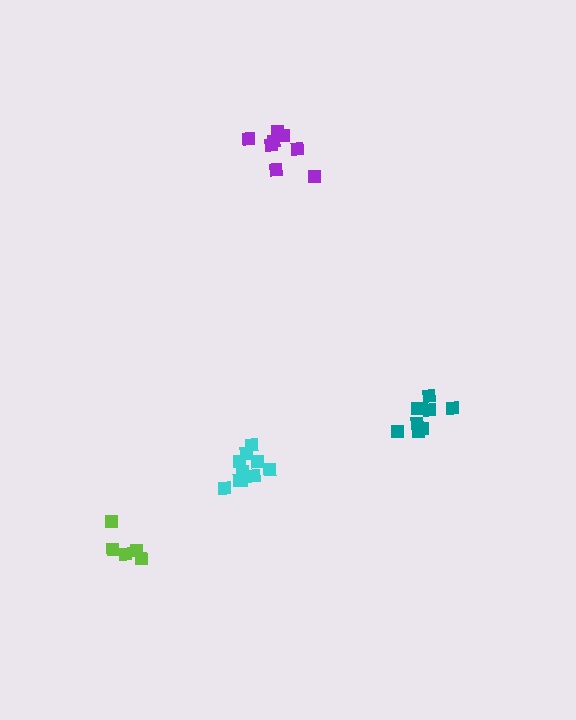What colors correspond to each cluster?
The clusters are colored: teal, cyan, lime, purple.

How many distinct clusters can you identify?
There are 4 distinct clusters.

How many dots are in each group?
Group 1: 9 dots, Group 2: 10 dots, Group 3: 5 dots, Group 4: 8 dots (32 total).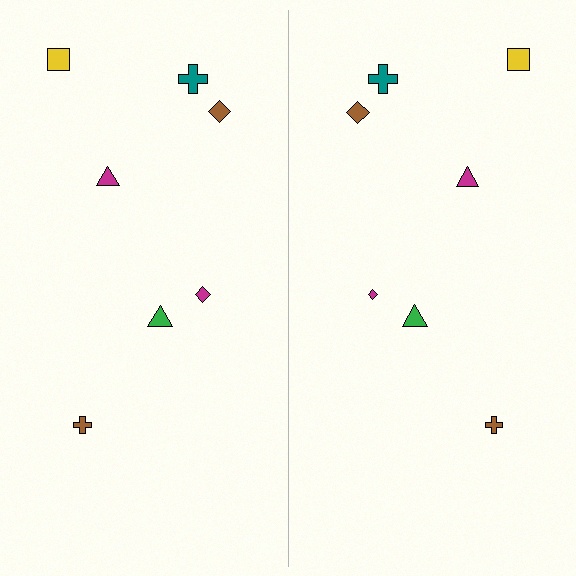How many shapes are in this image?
There are 14 shapes in this image.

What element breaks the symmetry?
The magenta diamond on the right side has a different size than its mirror counterpart.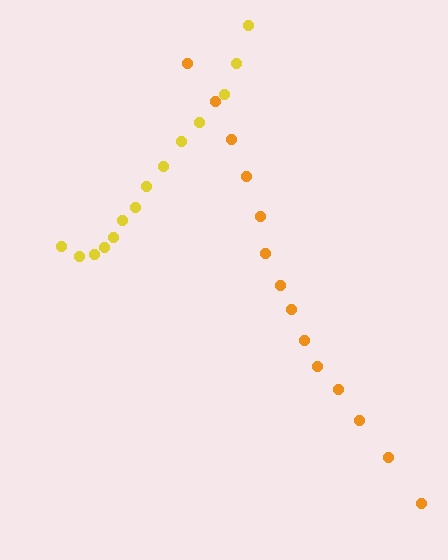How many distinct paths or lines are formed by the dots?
There are 2 distinct paths.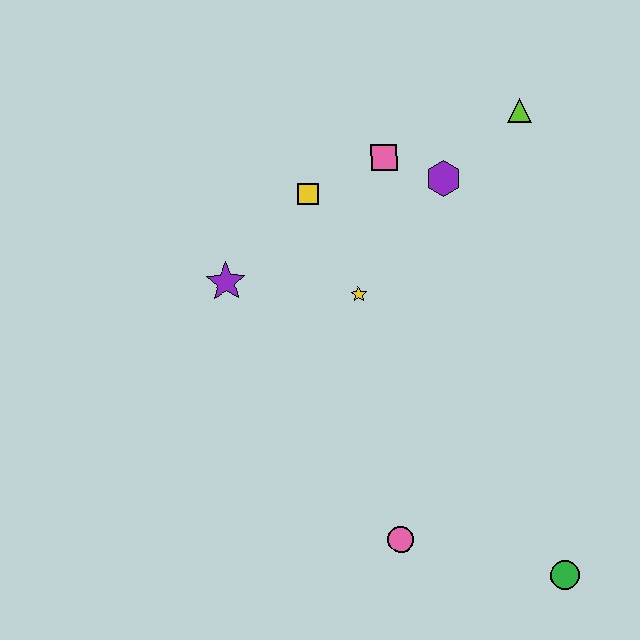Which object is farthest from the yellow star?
The green circle is farthest from the yellow star.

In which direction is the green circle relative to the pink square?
The green circle is below the pink square.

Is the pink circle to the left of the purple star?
No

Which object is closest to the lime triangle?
The purple hexagon is closest to the lime triangle.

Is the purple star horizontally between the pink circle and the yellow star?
No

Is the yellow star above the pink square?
No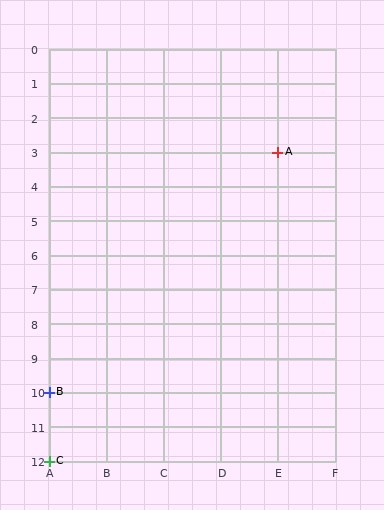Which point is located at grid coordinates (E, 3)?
Point A is at (E, 3).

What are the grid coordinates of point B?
Point B is at grid coordinates (A, 10).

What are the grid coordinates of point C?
Point C is at grid coordinates (A, 12).